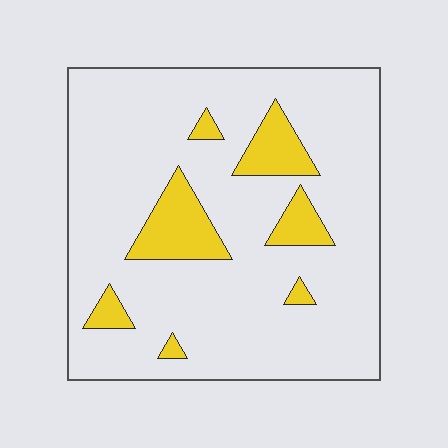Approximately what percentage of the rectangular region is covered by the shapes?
Approximately 15%.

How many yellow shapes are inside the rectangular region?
7.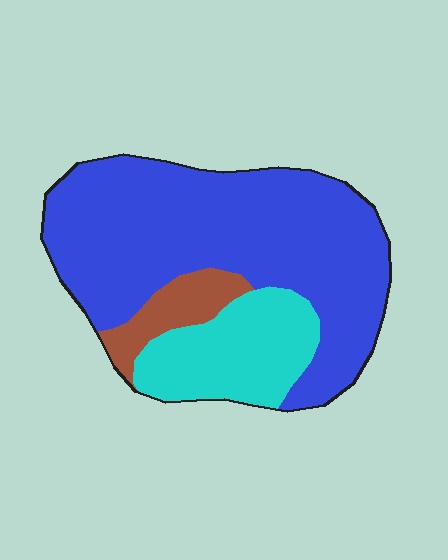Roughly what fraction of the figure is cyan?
Cyan covers roughly 20% of the figure.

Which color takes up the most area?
Blue, at roughly 70%.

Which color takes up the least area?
Brown, at roughly 10%.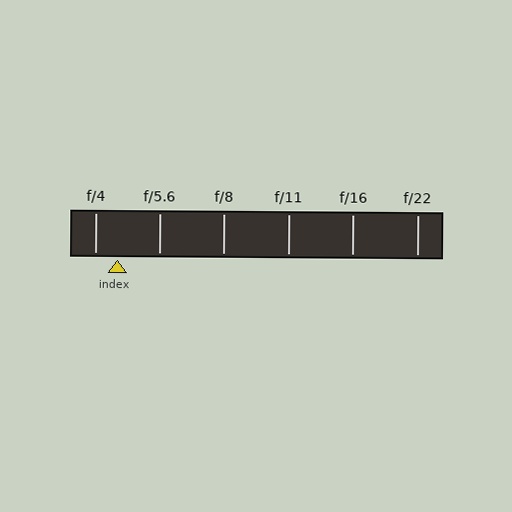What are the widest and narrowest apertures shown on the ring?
The widest aperture shown is f/4 and the narrowest is f/22.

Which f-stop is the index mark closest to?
The index mark is closest to f/4.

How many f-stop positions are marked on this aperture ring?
There are 6 f-stop positions marked.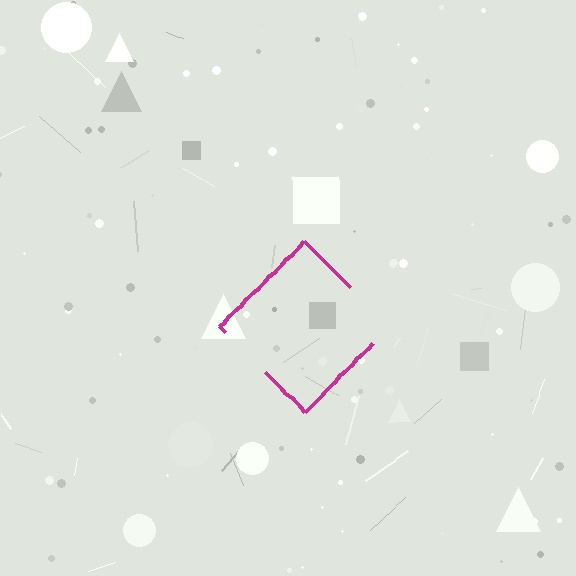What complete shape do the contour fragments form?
The contour fragments form a diamond.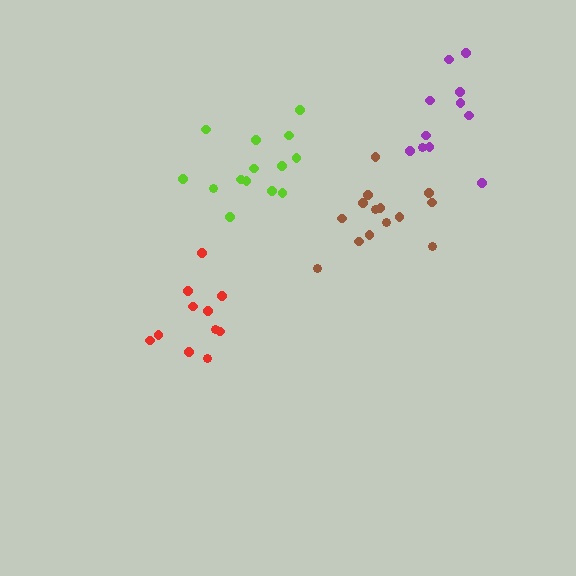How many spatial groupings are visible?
There are 4 spatial groupings.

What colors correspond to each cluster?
The clusters are colored: lime, brown, red, purple.